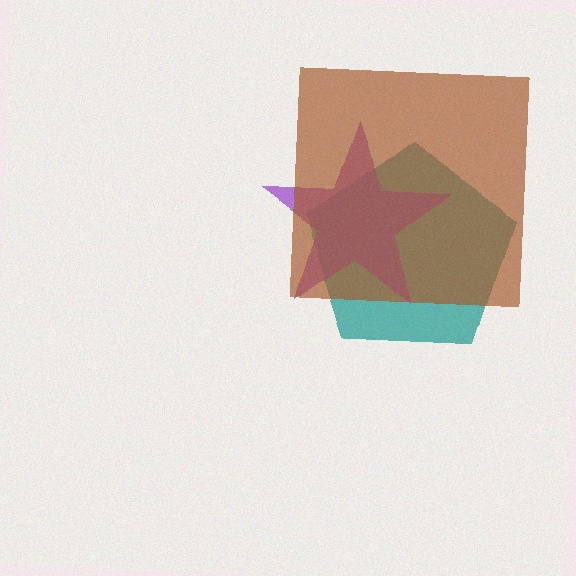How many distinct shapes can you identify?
There are 3 distinct shapes: a teal pentagon, a purple star, a brown square.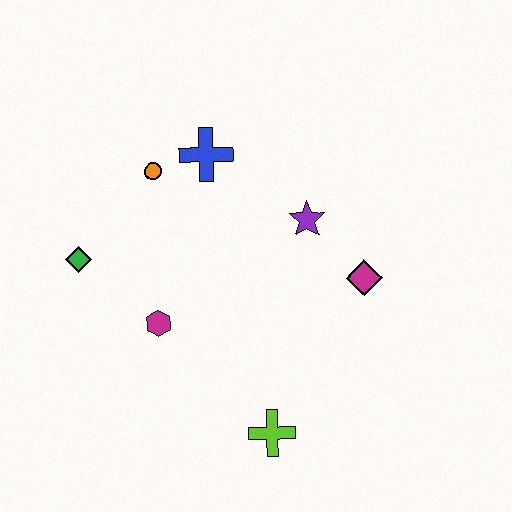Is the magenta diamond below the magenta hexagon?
No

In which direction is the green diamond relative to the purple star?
The green diamond is to the left of the purple star.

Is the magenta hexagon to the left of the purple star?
Yes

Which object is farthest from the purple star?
The green diamond is farthest from the purple star.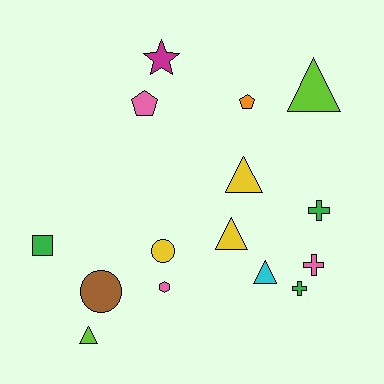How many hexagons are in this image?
There is 1 hexagon.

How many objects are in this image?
There are 15 objects.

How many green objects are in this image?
There are 3 green objects.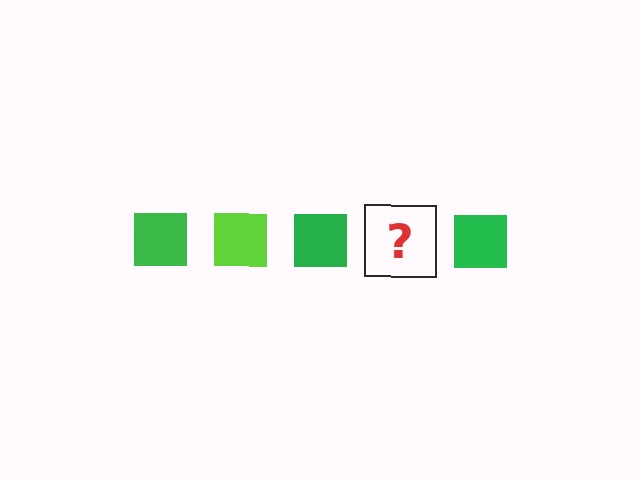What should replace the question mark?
The question mark should be replaced with a lime square.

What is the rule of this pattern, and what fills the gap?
The rule is that the pattern cycles through green, lime squares. The gap should be filled with a lime square.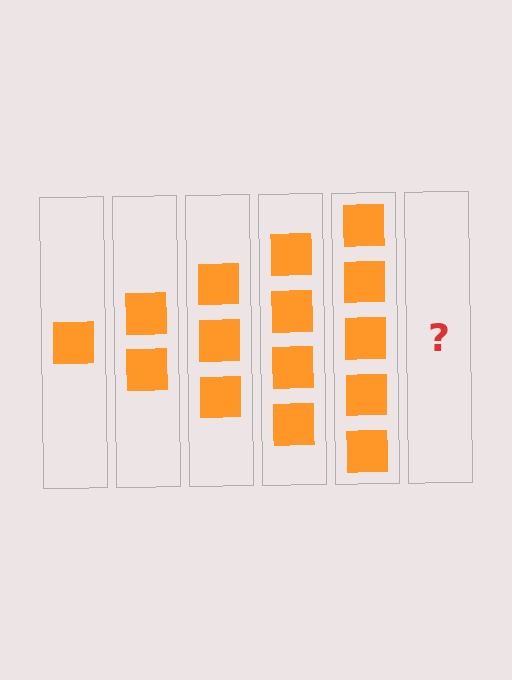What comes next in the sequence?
The next element should be 6 squares.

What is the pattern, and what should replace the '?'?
The pattern is that each step adds one more square. The '?' should be 6 squares.